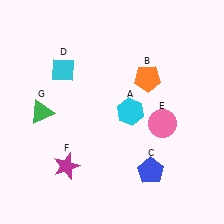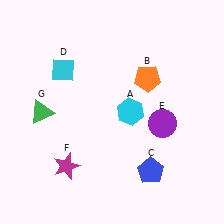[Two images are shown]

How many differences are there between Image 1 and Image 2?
There is 1 difference between the two images.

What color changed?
The circle (E) changed from pink in Image 1 to purple in Image 2.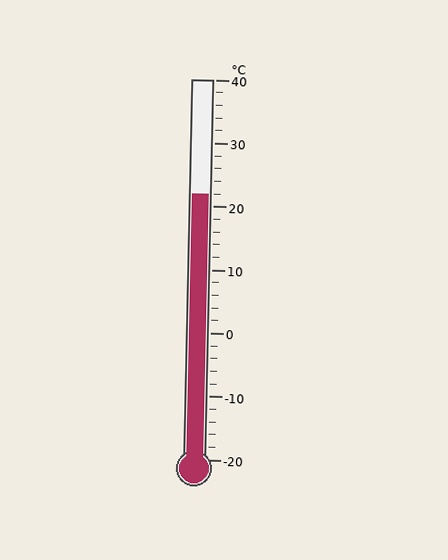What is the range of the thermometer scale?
The thermometer scale ranges from -20°C to 40°C.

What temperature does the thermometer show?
The thermometer shows approximately 22°C.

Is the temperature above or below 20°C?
The temperature is above 20°C.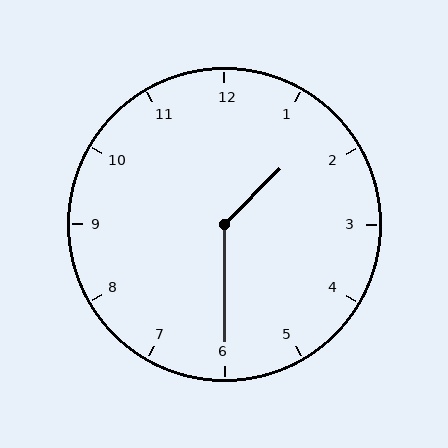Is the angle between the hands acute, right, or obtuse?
It is obtuse.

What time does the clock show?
1:30.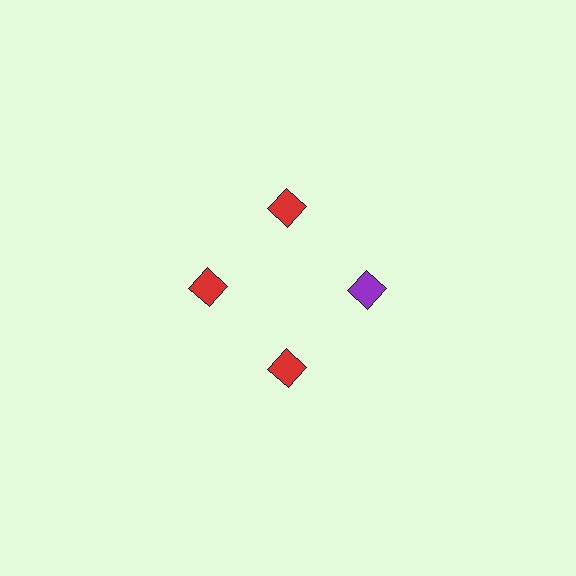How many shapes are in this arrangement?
There are 4 shapes arranged in a ring pattern.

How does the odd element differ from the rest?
It has a different color: purple instead of red.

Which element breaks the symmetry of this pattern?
The purple diamond at roughly the 3 o'clock position breaks the symmetry. All other shapes are red diamonds.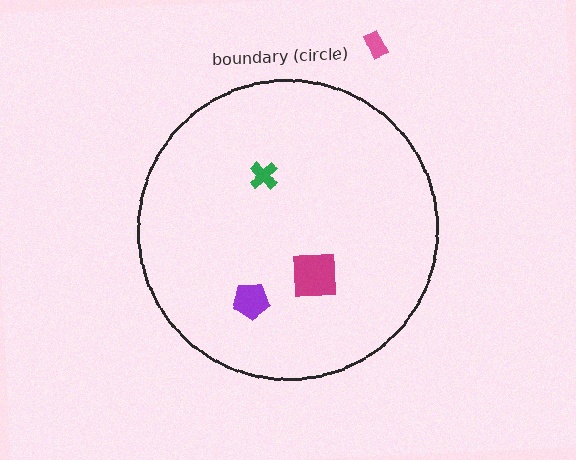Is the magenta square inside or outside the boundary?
Inside.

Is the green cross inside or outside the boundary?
Inside.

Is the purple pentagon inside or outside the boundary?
Inside.